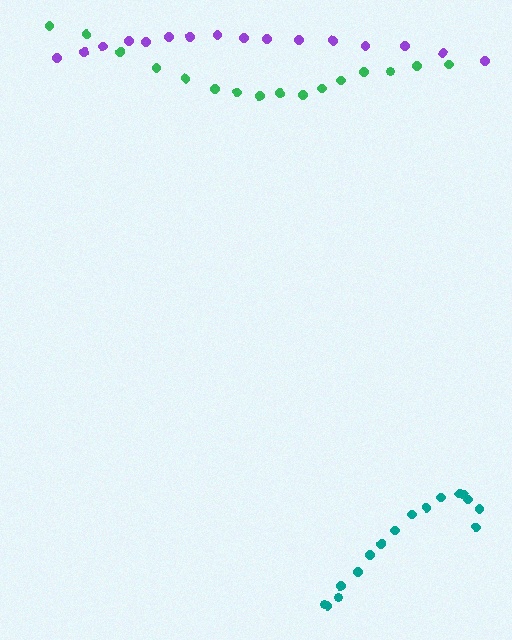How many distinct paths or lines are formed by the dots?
There are 3 distinct paths.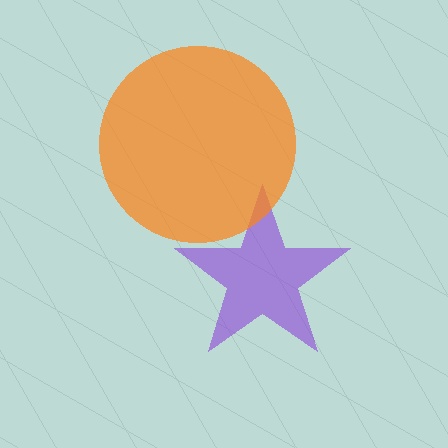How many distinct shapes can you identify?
There are 2 distinct shapes: a purple star, an orange circle.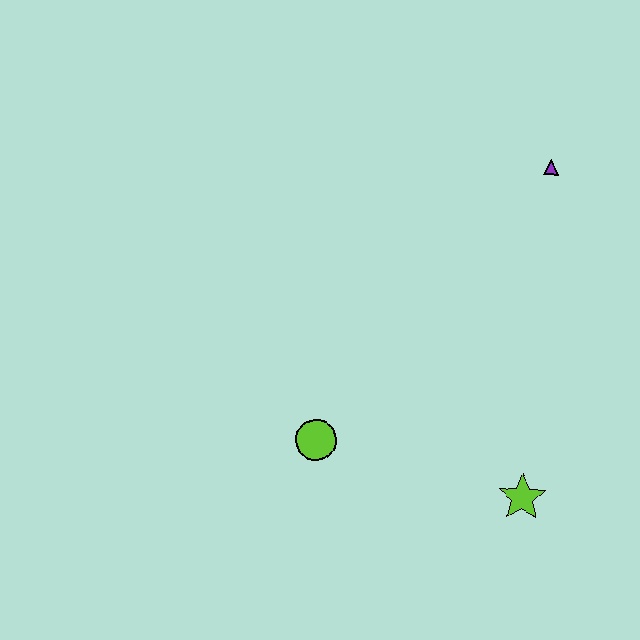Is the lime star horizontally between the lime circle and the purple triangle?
Yes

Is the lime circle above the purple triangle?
No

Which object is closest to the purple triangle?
The lime star is closest to the purple triangle.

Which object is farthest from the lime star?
The purple triangle is farthest from the lime star.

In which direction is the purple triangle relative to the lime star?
The purple triangle is above the lime star.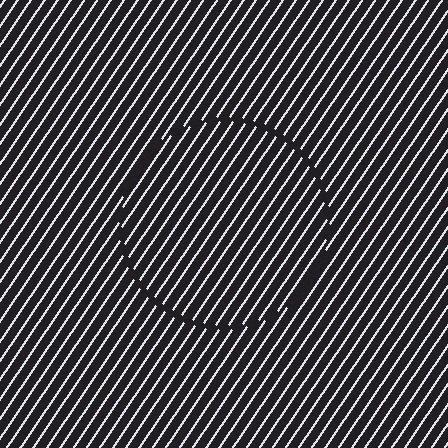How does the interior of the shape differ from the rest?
The interior of the shape contains the same grating, shifted by half a period — the contour is defined by the phase discontinuity where line-ends from the inner and outer gratings abut.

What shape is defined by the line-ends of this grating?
An illusory circle. The interior of the shape contains the same grating, shifted by half a period — the contour is defined by the phase discontinuity where line-ends from the inner and outer gratings abut.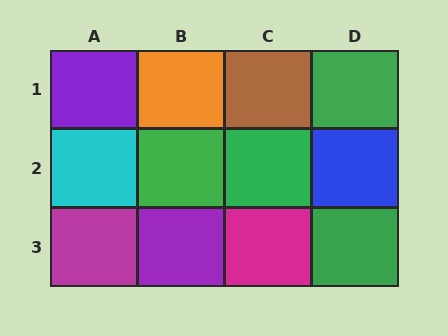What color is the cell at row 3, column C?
Magenta.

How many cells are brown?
1 cell is brown.